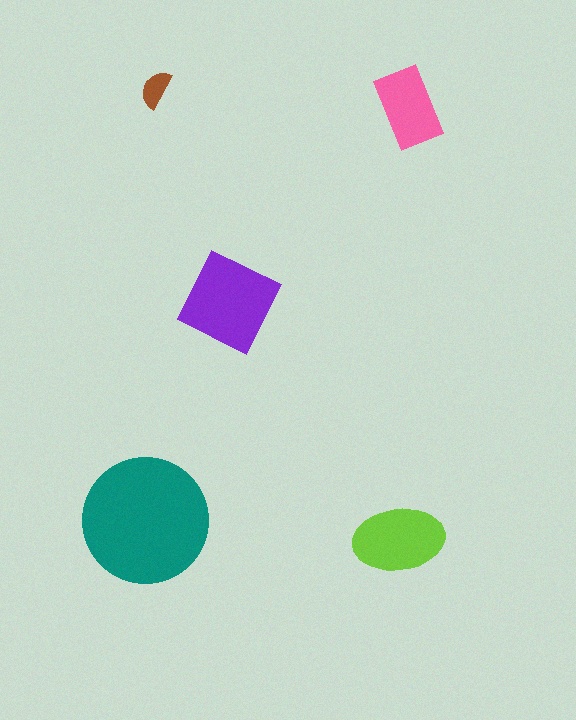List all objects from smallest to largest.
The brown semicircle, the pink rectangle, the lime ellipse, the purple square, the teal circle.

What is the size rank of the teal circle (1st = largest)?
1st.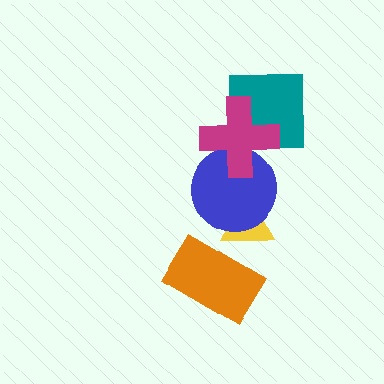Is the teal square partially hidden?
Yes, it is partially covered by another shape.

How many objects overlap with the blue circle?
2 objects overlap with the blue circle.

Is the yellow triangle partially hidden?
Yes, it is partially covered by another shape.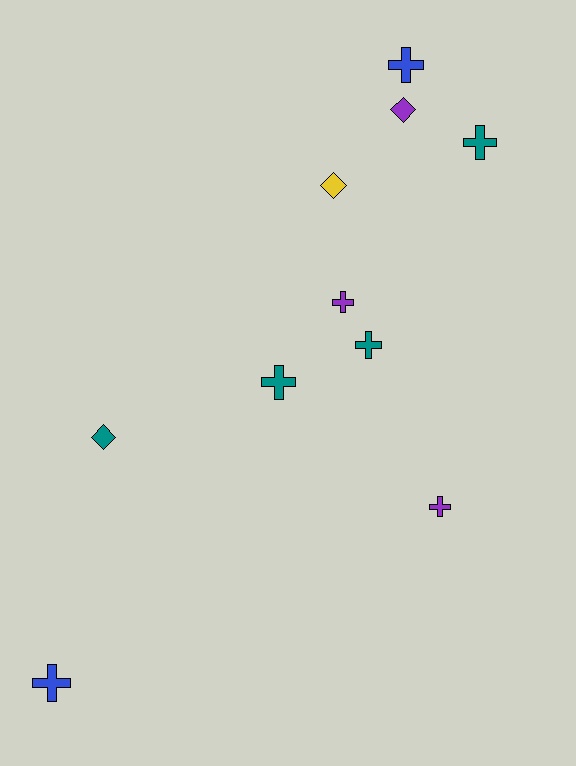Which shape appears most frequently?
Cross, with 7 objects.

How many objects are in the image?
There are 10 objects.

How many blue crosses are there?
There are 2 blue crosses.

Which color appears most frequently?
Teal, with 4 objects.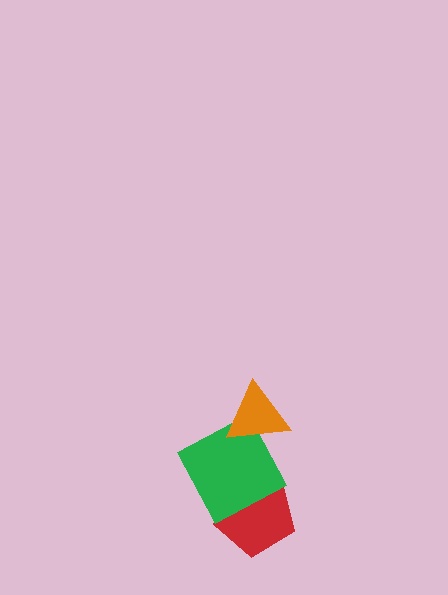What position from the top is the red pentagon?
The red pentagon is 3rd from the top.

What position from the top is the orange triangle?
The orange triangle is 1st from the top.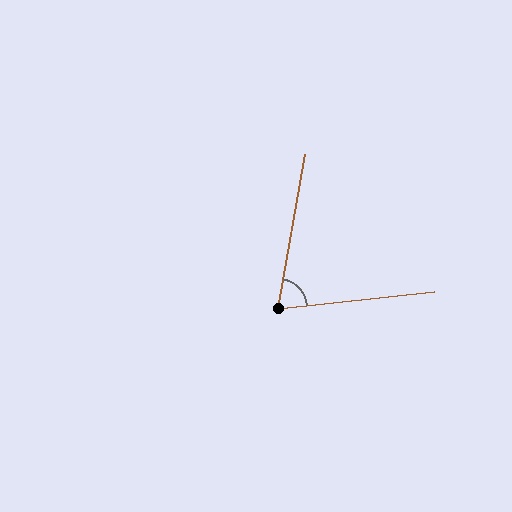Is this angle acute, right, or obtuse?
It is acute.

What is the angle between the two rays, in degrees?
Approximately 74 degrees.